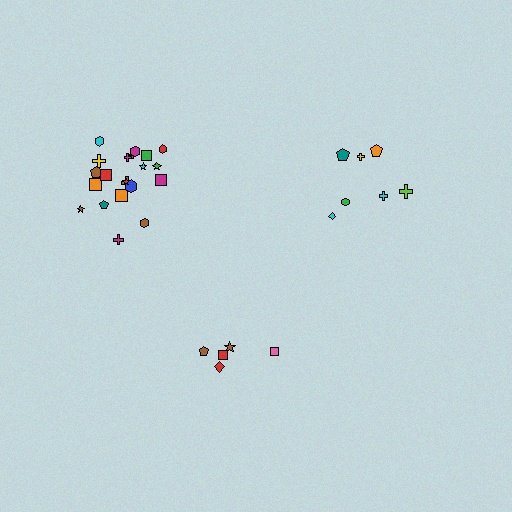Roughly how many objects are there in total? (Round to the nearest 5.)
Roughly 35 objects in total.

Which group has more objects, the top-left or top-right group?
The top-left group.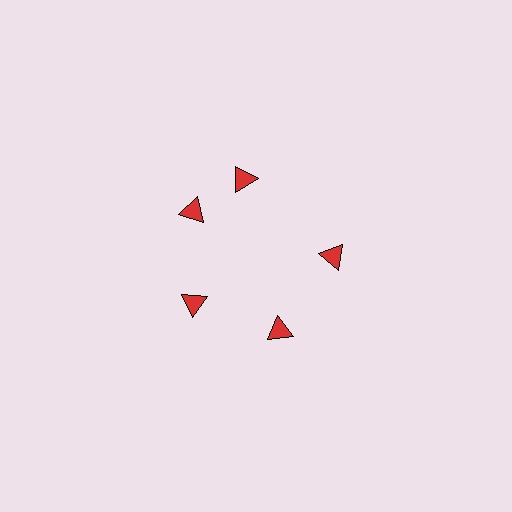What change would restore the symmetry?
The symmetry would be restored by rotating it back into even spacing with its neighbors so that all 5 triangles sit at equal angles and equal distance from the center.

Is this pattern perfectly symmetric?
No. The 5 red triangles are arranged in a ring, but one element near the 1 o'clock position is rotated out of alignment along the ring, breaking the 5-fold rotational symmetry.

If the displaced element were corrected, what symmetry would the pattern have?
It would have 5-fold rotational symmetry — the pattern would map onto itself every 72 degrees.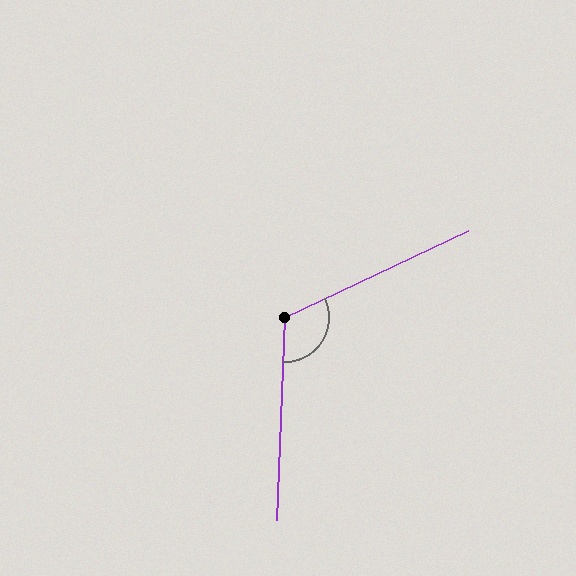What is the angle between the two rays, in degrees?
Approximately 118 degrees.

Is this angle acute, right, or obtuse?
It is obtuse.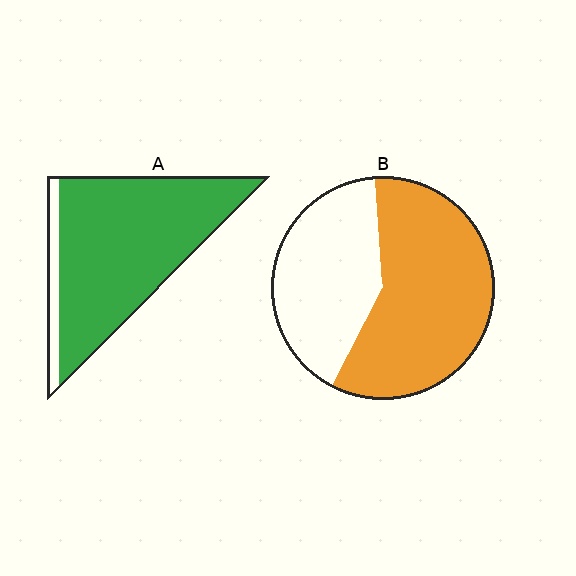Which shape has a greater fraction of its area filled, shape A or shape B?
Shape A.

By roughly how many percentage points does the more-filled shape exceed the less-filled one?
By roughly 30 percentage points (A over B).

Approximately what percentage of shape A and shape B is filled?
A is approximately 90% and B is approximately 60%.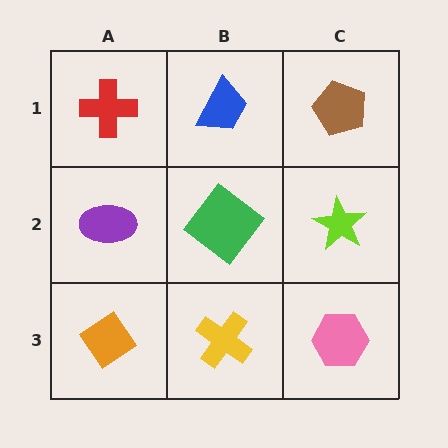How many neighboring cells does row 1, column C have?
2.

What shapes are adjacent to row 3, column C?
A lime star (row 2, column C), a yellow cross (row 3, column B).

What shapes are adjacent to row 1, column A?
A purple ellipse (row 2, column A), a blue trapezoid (row 1, column B).